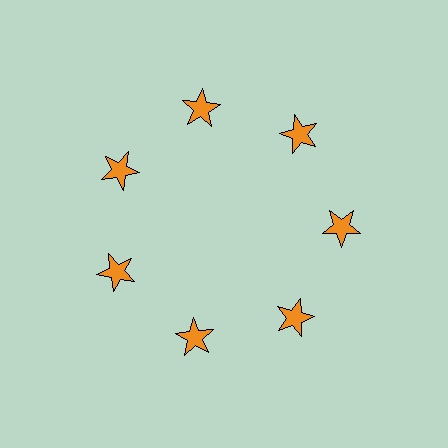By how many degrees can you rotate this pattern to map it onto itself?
The pattern maps onto itself every 51 degrees of rotation.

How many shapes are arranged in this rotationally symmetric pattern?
There are 7 shapes, arranged in 7 groups of 1.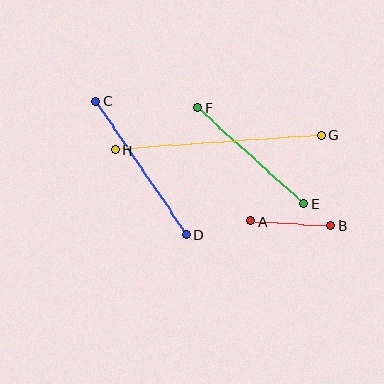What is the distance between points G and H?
The distance is approximately 207 pixels.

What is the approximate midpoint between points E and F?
The midpoint is at approximately (251, 156) pixels.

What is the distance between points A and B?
The distance is approximately 80 pixels.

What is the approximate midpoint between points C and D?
The midpoint is at approximately (141, 168) pixels.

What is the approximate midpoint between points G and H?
The midpoint is at approximately (218, 143) pixels.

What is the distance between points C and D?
The distance is approximately 161 pixels.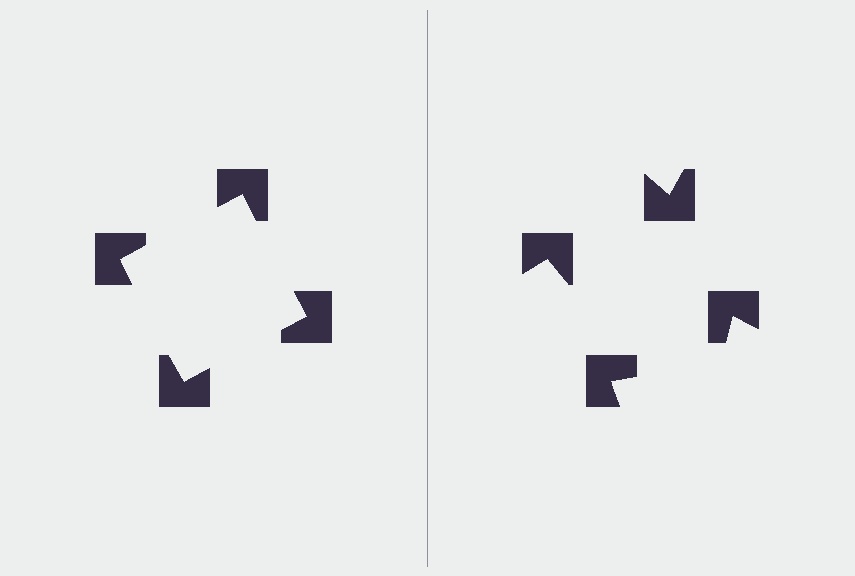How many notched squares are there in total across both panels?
8 — 4 on each side.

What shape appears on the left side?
An illusory square.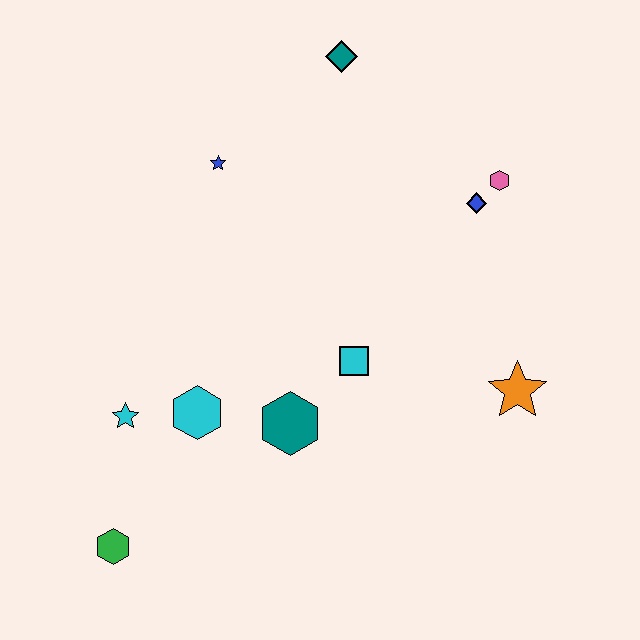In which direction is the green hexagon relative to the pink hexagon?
The green hexagon is to the left of the pink hexagon.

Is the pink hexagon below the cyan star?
No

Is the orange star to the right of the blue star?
Yes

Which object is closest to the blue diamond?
The pink hexagon is closest to the blue diamond.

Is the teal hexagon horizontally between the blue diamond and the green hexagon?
Yes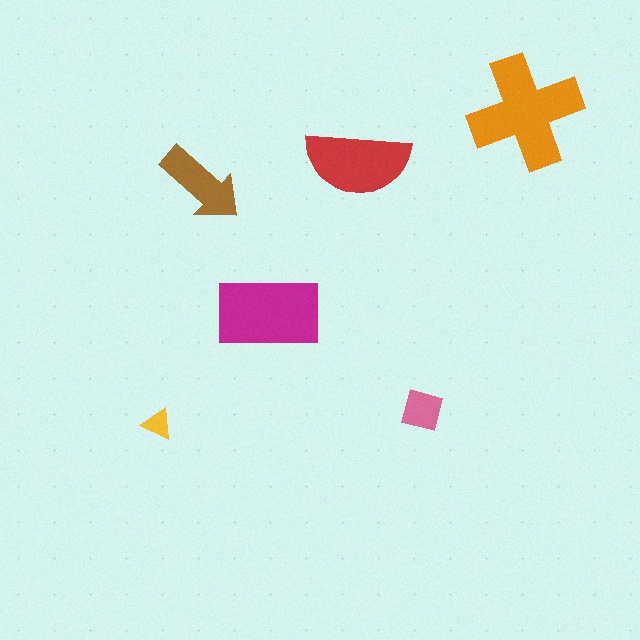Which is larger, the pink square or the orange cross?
The orange cross.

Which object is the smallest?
The yellow triangle.